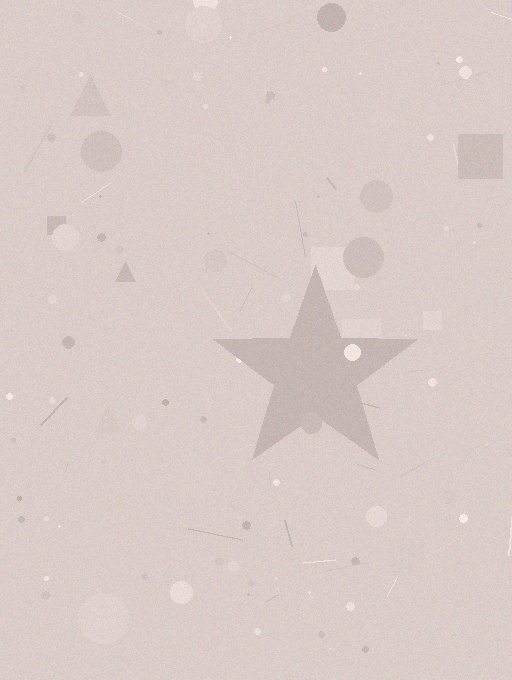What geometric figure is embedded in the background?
A star is embedded in the background.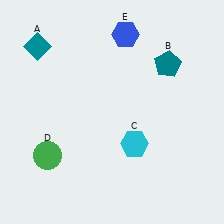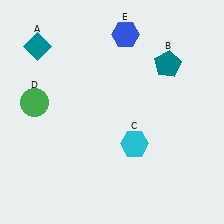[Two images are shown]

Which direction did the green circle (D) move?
The green circle (D) moved up.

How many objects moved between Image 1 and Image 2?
1 object moved between the two images.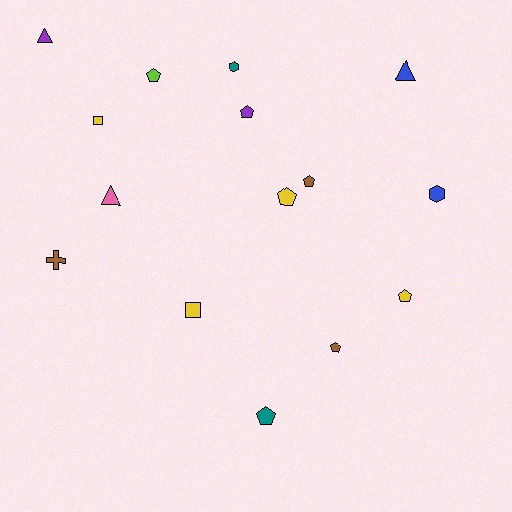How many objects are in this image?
There are 15 objects.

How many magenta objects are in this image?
There are no magenta objects.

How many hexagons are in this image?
There are 2 hexagons.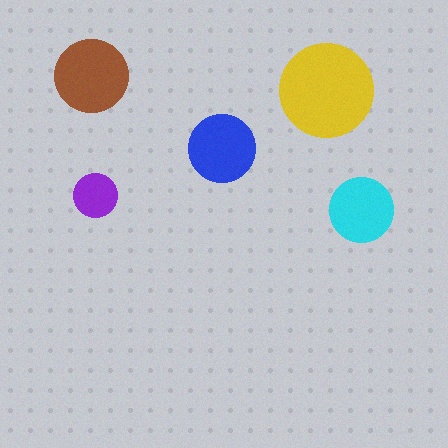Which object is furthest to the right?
The cyan circle is rightmost.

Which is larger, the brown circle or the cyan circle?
The brown one.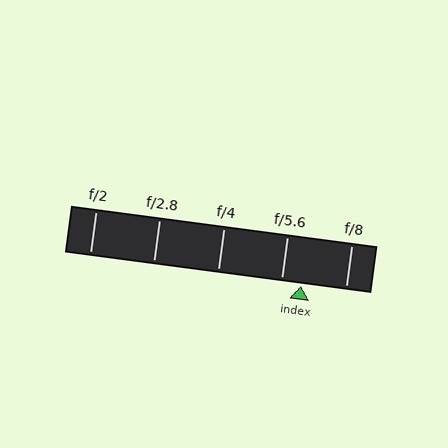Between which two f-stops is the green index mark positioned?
The index mark is between f/5.6 and f/8.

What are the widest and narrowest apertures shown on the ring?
The widest aperture shown is f/2 and the narrowest is f/8.